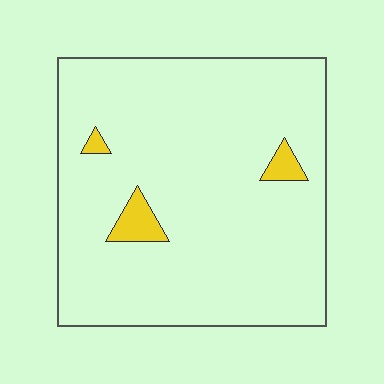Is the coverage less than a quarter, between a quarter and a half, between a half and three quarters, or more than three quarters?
Less than a quarter.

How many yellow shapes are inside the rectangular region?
3.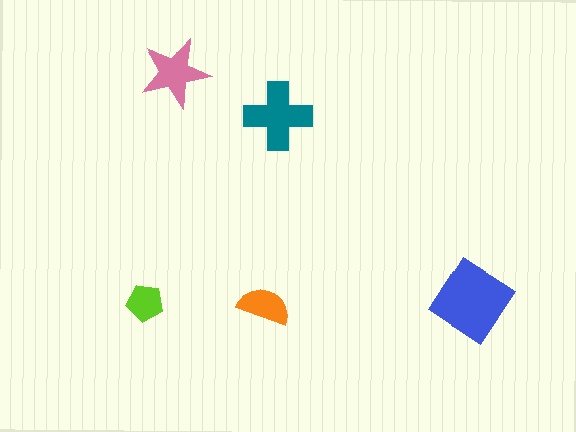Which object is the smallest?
The lime pentagon.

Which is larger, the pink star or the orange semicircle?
The pink star.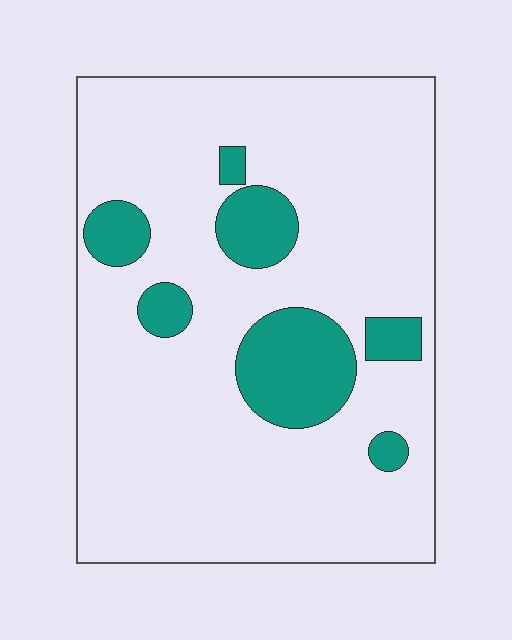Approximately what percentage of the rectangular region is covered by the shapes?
Approximately 15%.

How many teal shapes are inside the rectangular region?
7.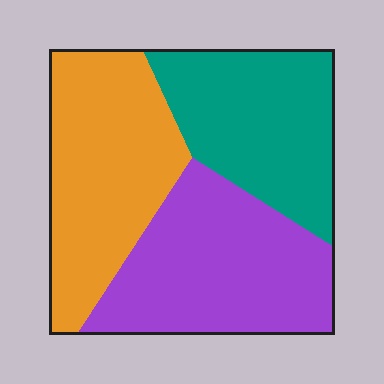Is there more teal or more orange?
Orange.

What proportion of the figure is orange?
Orange takes up between a third and a half of the figure.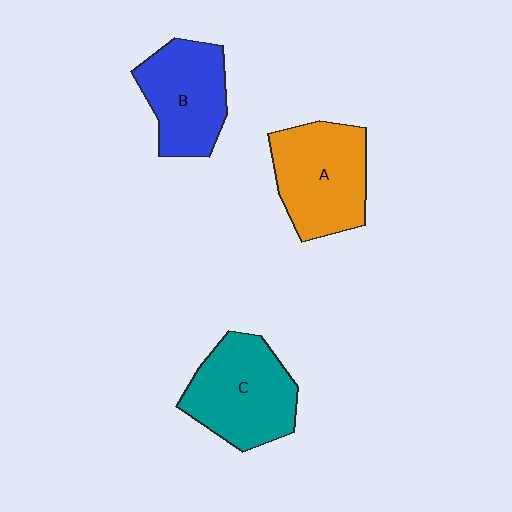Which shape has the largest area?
Shape C (teal).